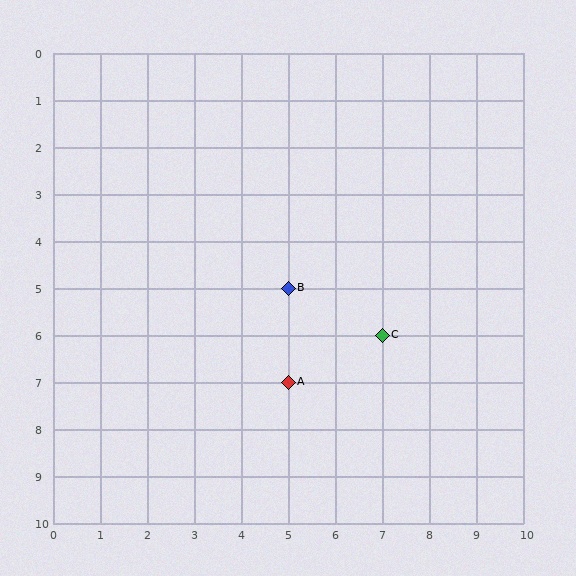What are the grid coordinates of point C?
Point C is at grid coordinates (7, 6).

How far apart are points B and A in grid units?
Points B and A are 2 rows apart.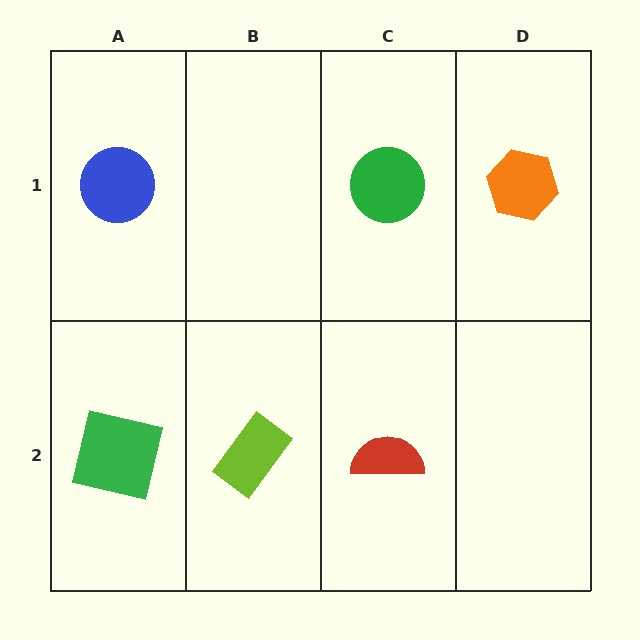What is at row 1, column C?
A green circle.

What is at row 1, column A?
A blue circle.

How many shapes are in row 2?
3 shapes.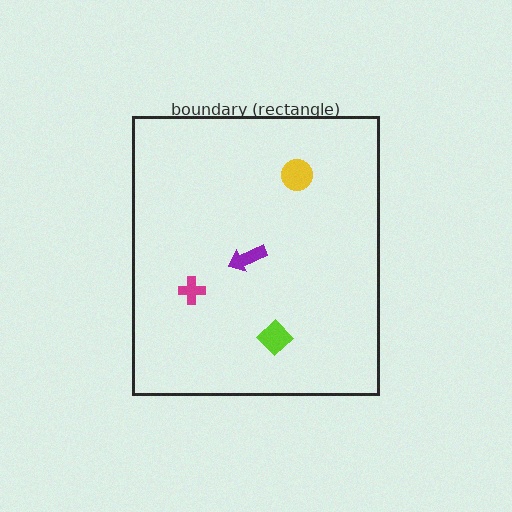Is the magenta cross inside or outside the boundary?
Inside.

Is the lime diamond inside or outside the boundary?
Inside.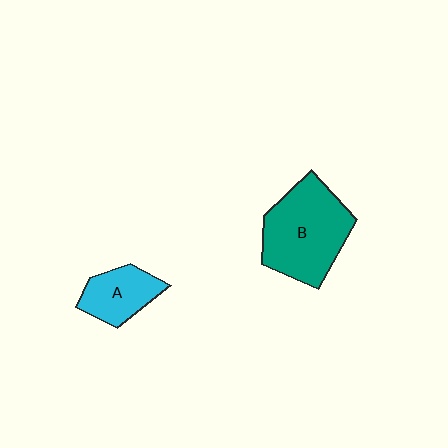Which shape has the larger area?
Shape B (teal).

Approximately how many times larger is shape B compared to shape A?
Approximately 2.0 times.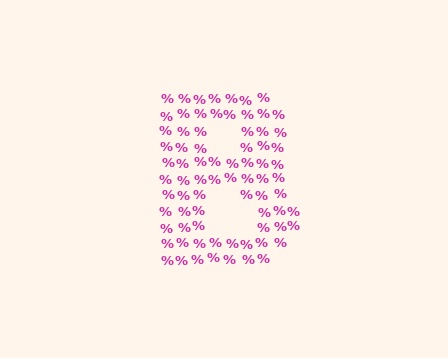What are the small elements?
The small elements are percent signs.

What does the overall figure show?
The overall figure shows the letter B.